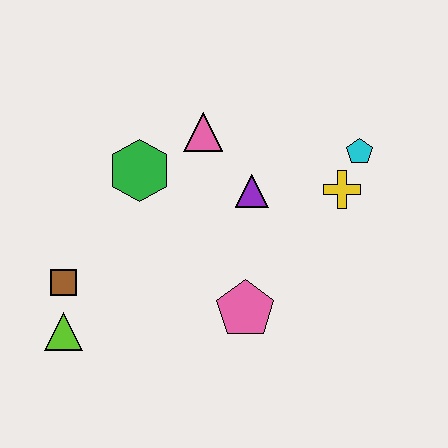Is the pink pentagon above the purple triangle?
No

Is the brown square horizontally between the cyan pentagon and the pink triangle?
No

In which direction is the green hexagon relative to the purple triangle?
The green hexagon is to the left of the purple triangle.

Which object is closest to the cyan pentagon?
The yellow cross is closest to the cyan pentagon.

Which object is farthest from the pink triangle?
The lime triangle is farthest from the pink triangle.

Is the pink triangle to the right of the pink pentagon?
No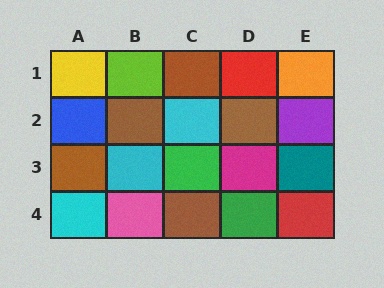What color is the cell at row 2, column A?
Blue.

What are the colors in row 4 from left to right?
Cyan, pink, brown, green, red.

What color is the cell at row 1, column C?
Brown.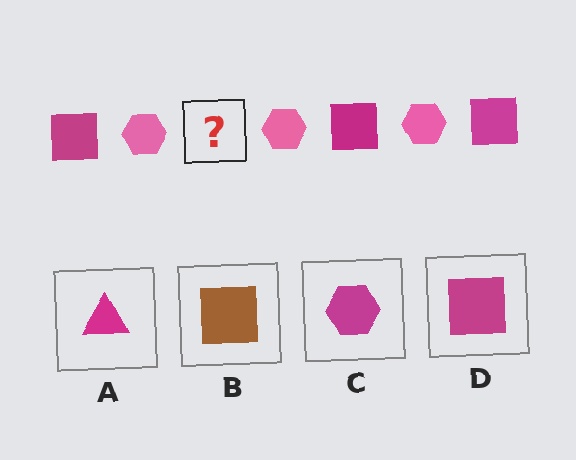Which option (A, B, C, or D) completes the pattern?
D.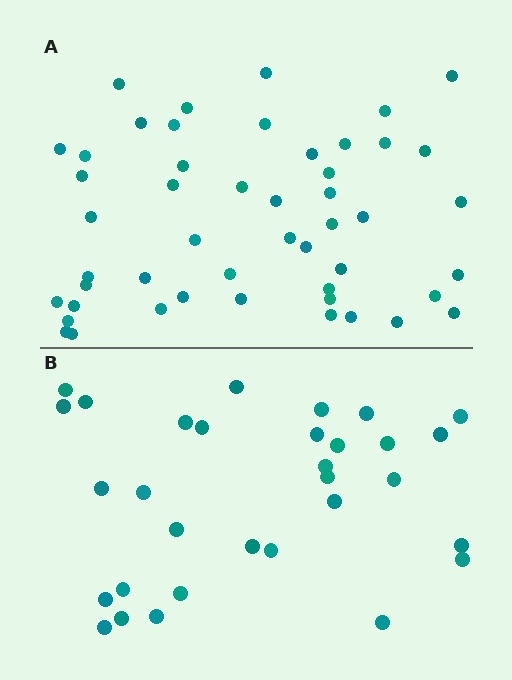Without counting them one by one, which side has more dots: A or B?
Region A (the top region) has more dots.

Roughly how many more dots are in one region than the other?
Region A has approximately 20 more dots than region B.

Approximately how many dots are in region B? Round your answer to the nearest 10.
About 30 dots. (The exact count is 31, which rounds to 30.)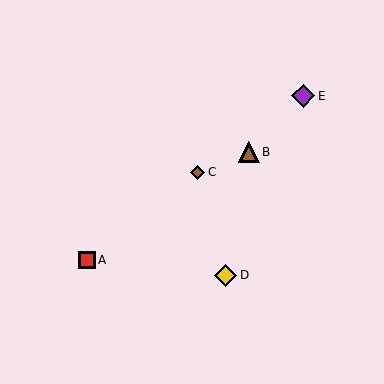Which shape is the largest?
The purple diamond (labeled E) is the largest.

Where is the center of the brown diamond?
The center of the brown diamond is at (198, 172).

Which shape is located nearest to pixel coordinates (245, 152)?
The brown triangle (labeled B) at (249, 152) is nearest to that location.